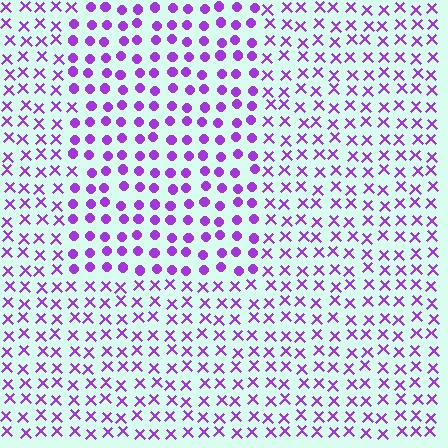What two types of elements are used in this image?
The image uses circles inside the rectangle region and X marks outside it.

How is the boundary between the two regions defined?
The boundary is defined by a change in element shape: circles inside vs. X marks outside. All elements share the same color and spacing.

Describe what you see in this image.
The image is filled with small purple elements arranged in a uniform grid. A rectangle-shaped region contains circles, while the surrounding area contains X marks. The boundary is defined purely by the change in element shape.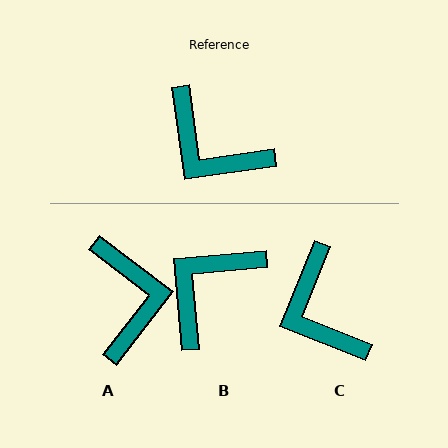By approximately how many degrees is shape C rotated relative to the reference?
Approximately 30 degrees clockwise.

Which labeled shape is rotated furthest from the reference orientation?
A, about 135 degrees away.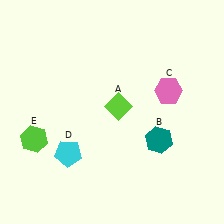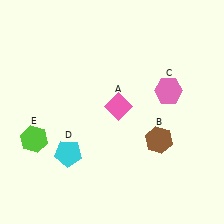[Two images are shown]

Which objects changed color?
A changed from lime to pink. B changed from teal to brown.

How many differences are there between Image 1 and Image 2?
There are 2 differences between the two images.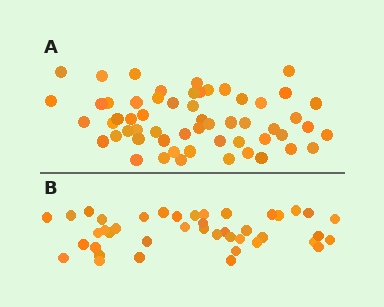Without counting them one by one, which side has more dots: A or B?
Region A (the top region) has more dots.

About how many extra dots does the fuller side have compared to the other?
Region A has approximately 15 more dots than region B.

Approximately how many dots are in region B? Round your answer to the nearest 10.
About 40 dots. (The exact count is 42, which rounds to 40.)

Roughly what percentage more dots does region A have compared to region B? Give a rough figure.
About 35% more.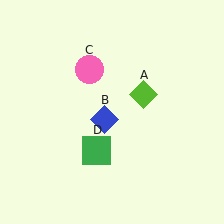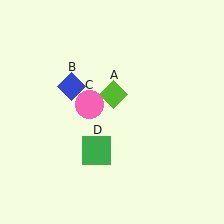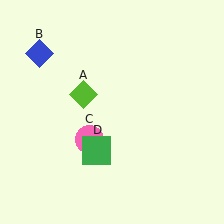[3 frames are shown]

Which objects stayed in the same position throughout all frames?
Green square (object D) remained stationary.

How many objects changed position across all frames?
3 objects changed position: lime diamond (object A), blue diamond (object B), pink circle (object C).